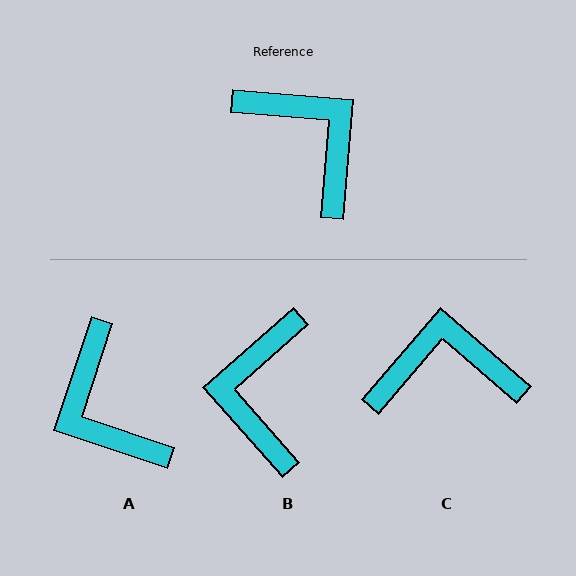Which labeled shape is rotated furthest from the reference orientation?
A, about 166 degrees away.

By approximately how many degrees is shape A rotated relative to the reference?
Approximately 166 degrees counter-clockwise.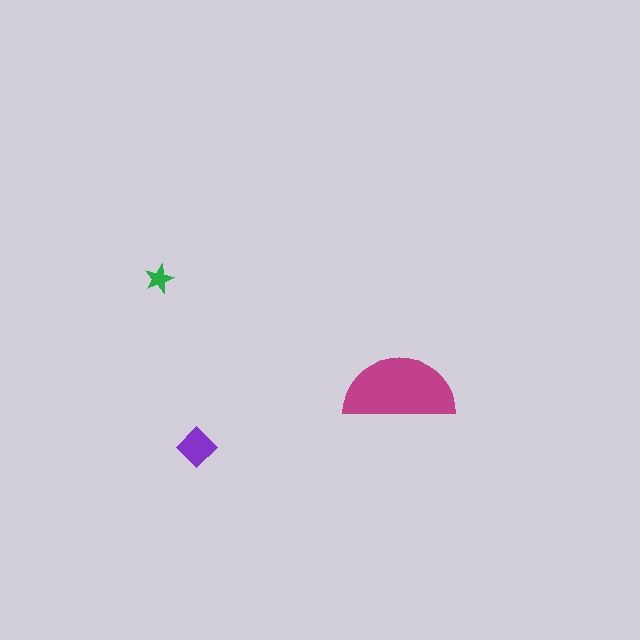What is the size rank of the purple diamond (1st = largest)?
2nd.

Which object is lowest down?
The purple diamond is bottommost.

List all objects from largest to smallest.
The magenta semicircle, the purple diamond, the green star.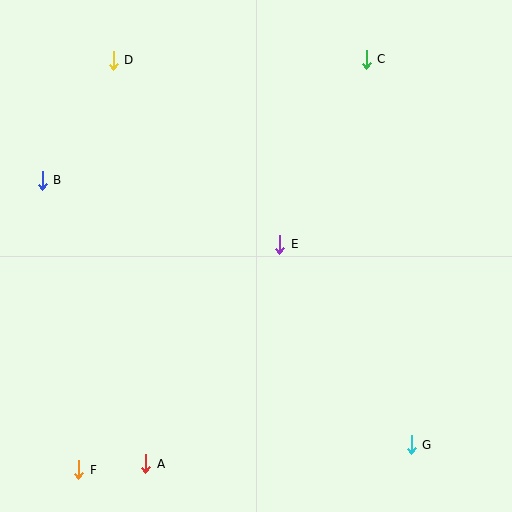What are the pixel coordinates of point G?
Point G is at (411, 445).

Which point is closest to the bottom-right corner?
Point G is closest to the bottom-right corner.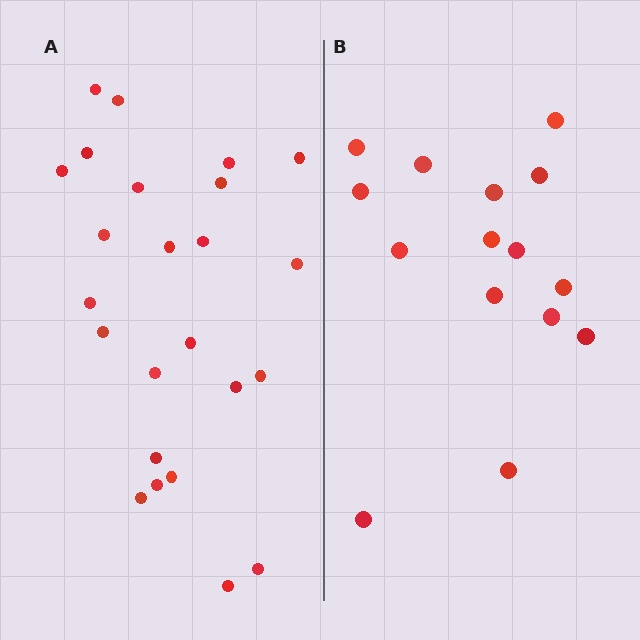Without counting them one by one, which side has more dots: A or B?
Region A (the left region) has more dots.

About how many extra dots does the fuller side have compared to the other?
Region A has roughly 8 or so more dots than region B.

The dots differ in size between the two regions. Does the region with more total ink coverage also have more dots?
No. Region B has more total ink coverage because its dots are larger, but region A actually contains more individual dots. Total area can be misleading — the number of items is what matters here.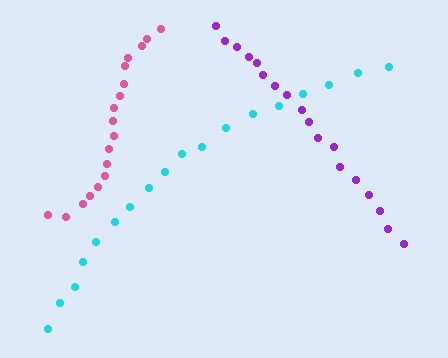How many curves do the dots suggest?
There are 3 distinct paths.